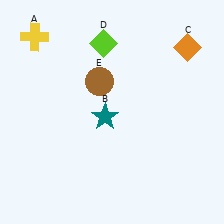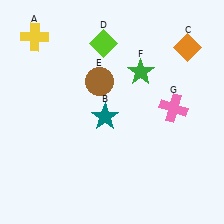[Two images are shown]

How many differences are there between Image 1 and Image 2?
There are 2 differences between the two images.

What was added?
A green star (F), a pink cross (G) were added in Image 2.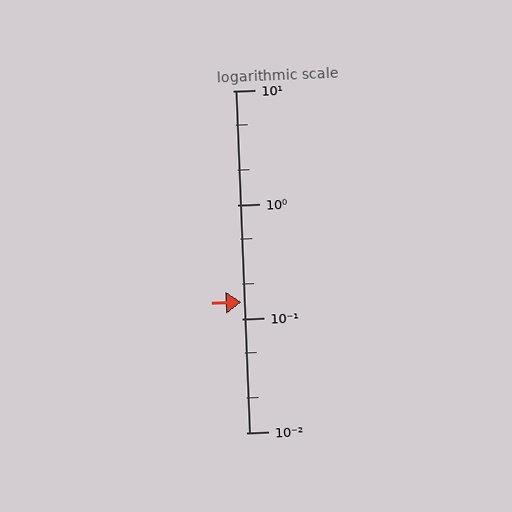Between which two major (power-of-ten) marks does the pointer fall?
The pointer is between 0.1 and 1.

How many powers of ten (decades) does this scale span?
The scale spans 3 decades, from 0.01 to 10.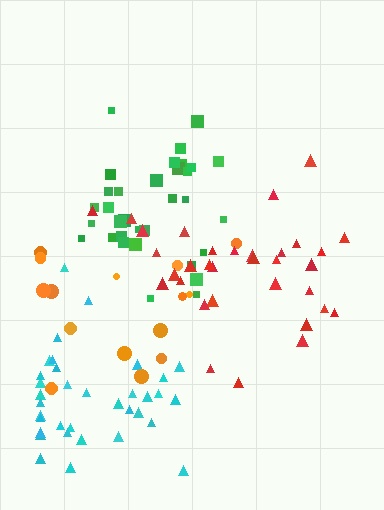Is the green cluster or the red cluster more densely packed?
Green.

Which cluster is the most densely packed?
Cyan.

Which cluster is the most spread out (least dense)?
Orange.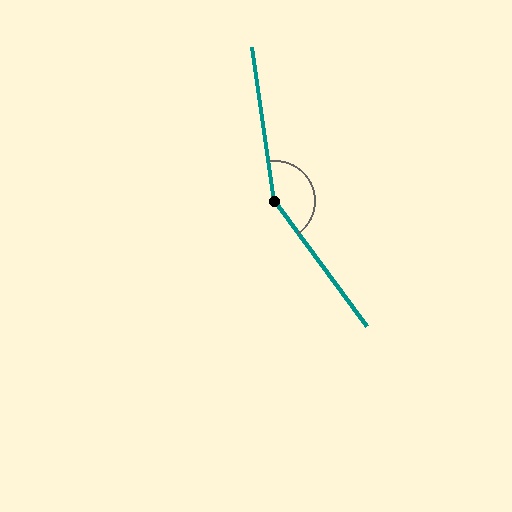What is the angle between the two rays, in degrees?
Approximately 152 degrees.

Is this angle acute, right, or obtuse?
It is obtuse.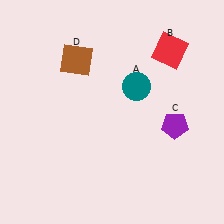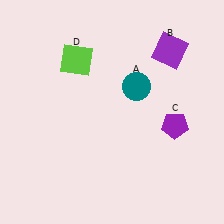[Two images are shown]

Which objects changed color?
B changed from red to purple. D changed from brown to lime.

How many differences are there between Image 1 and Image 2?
There are 2 differences between the two images.